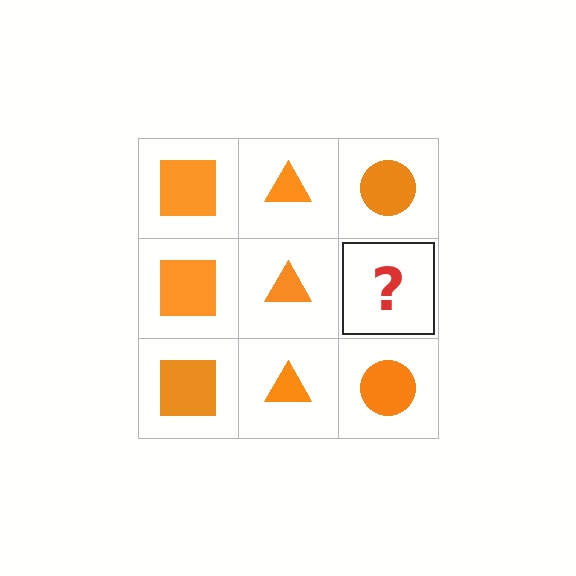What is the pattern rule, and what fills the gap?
The rule is that each column has a consistent shape. The gap should be filled with an orange circle.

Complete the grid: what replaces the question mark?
The question mark should be replaced with an orange circle.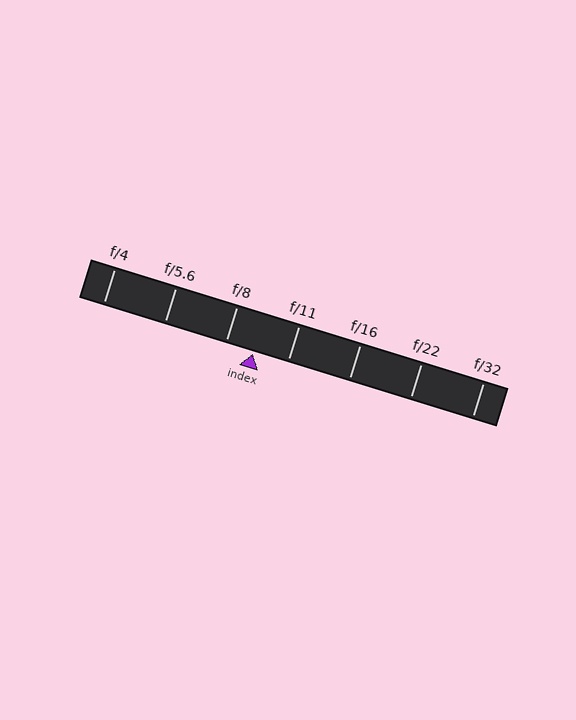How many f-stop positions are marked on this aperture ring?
There are 7 f-stop positions marked.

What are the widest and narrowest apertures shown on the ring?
The widest aperture shown is f/4 and the narrowest is f/32.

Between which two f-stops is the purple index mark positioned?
The index mark is between f/8 and f/11.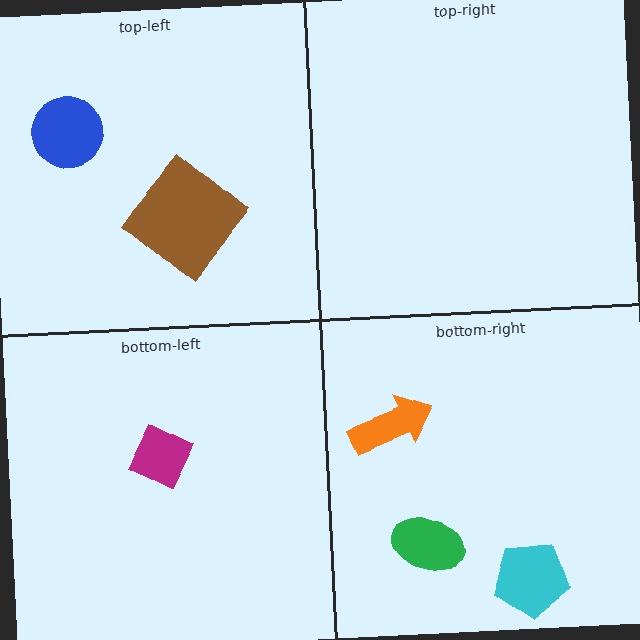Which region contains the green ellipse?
The bottom-right region.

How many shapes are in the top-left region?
2.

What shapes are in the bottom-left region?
The magenta diamond.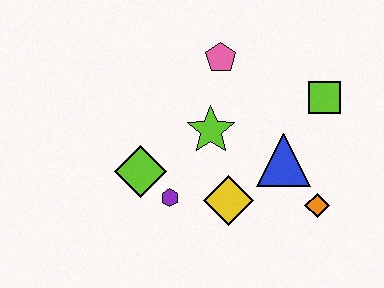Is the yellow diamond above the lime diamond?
No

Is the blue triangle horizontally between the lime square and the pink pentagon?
Yes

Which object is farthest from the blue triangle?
The lime diamond is farthest from the blue triangle.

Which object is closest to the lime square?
The blue triangle is closest to the lime square.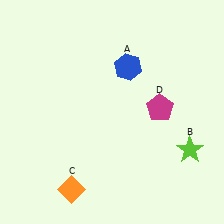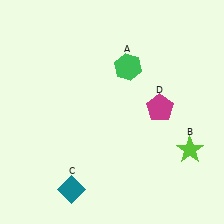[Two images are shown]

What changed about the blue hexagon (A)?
In Image 1, A is blue. In Image 2, it changed to green.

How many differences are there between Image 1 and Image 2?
There are 2 differences between the two images.